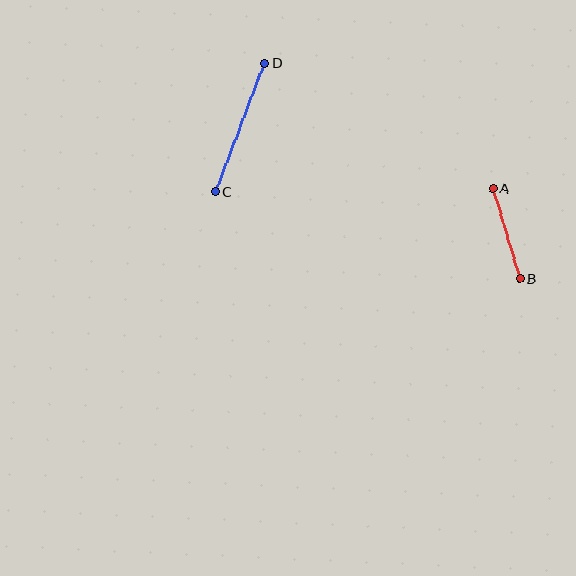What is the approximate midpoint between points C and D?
The midpoint is at approximately (240, 127) pixels.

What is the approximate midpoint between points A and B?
The midpoint is at approximately (506, 233) pixels.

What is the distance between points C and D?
The distance is approximately 137 pixels.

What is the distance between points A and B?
The distance is approximately 94 pixels.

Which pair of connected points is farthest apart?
Points C and D are farthest apart.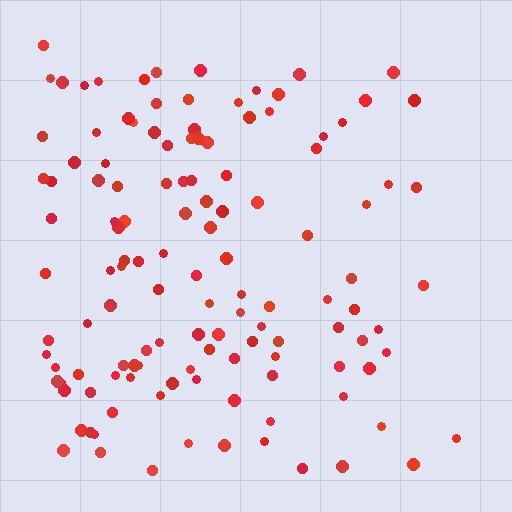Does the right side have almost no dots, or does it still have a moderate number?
Still a moderate number, just noticeably fewer than the left.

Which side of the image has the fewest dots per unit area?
The right.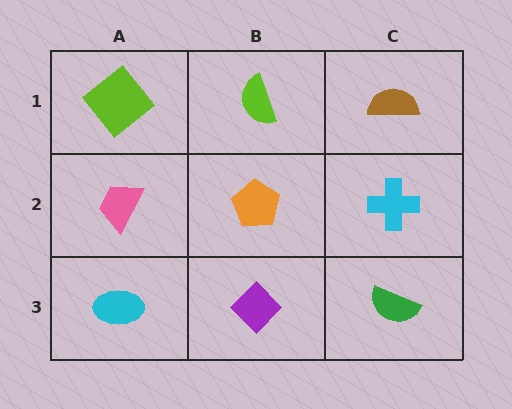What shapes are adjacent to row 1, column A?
A pink trapezoid (row 2, column A), a lime semicircle (row 1, column B).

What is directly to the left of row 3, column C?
A purple diamond.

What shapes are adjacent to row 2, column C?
A brown semicircle (row 1, column C), a green semicircle (row 3, column C), an orange pentagon (row 2, column B).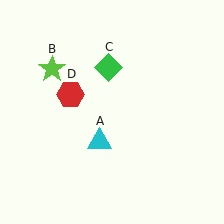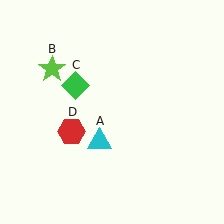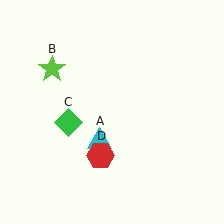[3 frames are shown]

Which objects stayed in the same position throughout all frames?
Cyan triangle (object A) and lime star (object B) remained stationary.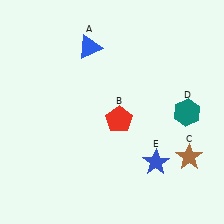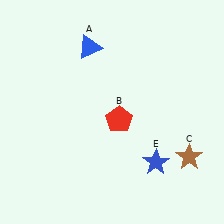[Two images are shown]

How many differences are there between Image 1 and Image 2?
There is 1 difference between the two images.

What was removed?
The teal hexagon (D) was removed in Image 2.